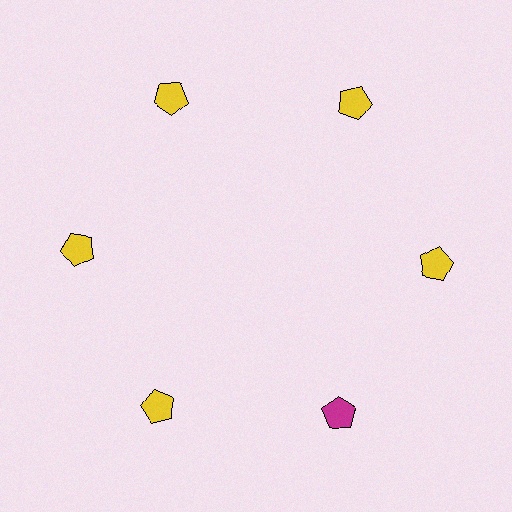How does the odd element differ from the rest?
It has a different color: magenta instead of yellow.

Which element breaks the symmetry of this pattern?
The magenta pentagon at roughly the 5 o'clock position breaks the symmetry. All other shapes are yellow pentagons.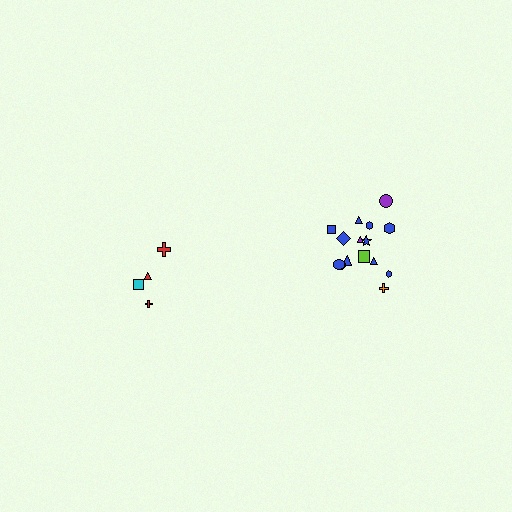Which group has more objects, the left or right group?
The right group.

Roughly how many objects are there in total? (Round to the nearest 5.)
Roughly 20 objects in total.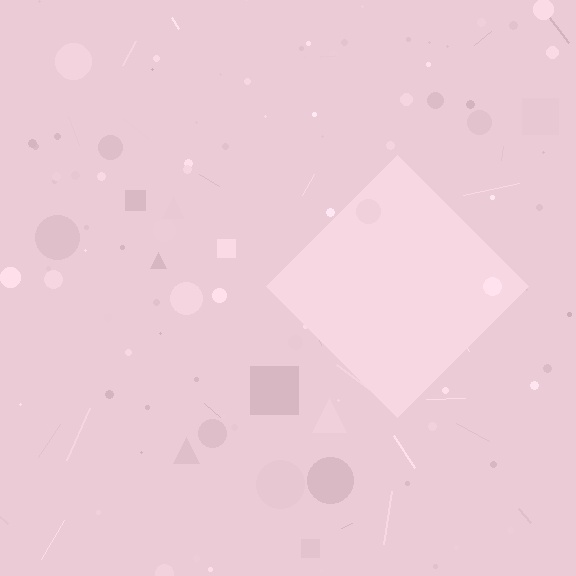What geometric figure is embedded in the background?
A diamond is embedded in the background.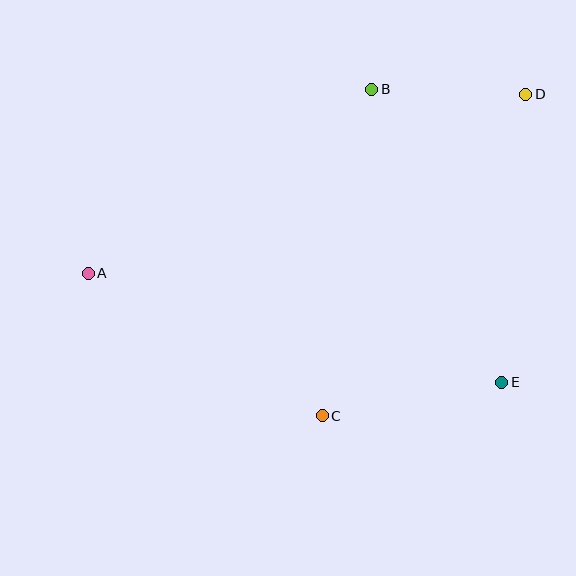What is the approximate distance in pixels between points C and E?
The distance between C and E is approximately 182 pixels.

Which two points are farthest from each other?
Points A and D are farthest from each other.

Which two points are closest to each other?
Points B and D are closest to each other.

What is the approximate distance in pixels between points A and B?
The distance between A and B is approximately 338 pixels.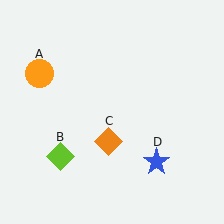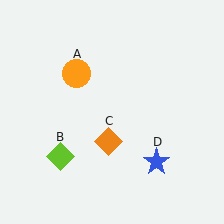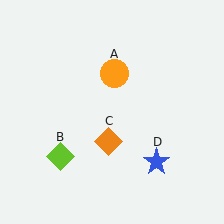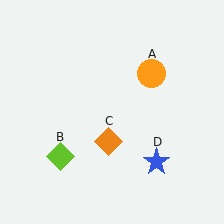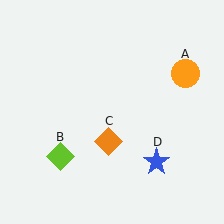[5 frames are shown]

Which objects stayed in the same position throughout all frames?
Lime diamond (object B) and orange diamond (object C) and blue star (object D) remained stationary.